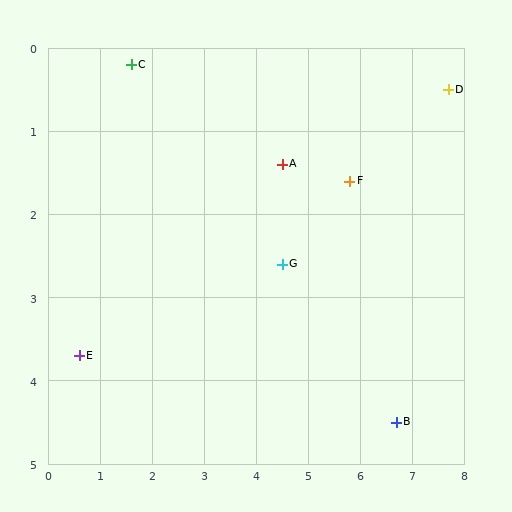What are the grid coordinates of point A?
Point A is at approximately (4.5, 1.4).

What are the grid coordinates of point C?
Point C is at approximately (1.6, 0.2).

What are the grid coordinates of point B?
Point B is at approximately (6.7, 4.5).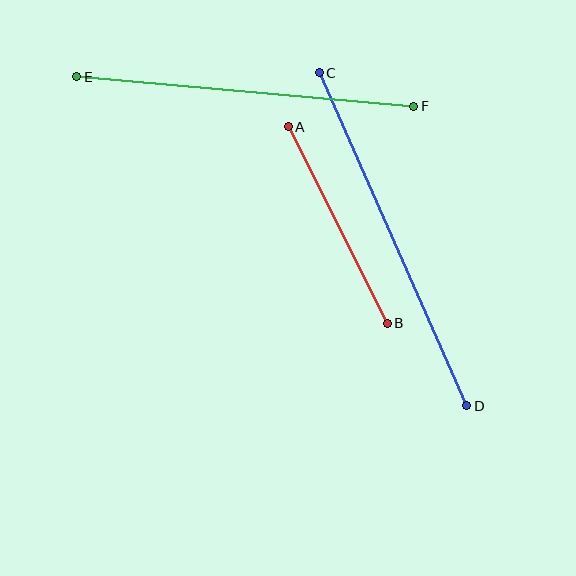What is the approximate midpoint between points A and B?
The midpoint is at approximately (338, 225) pixels.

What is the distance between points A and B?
The distance is approximately 220 pixels.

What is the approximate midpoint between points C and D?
The midpoint is at approximately (393, 239) pixels.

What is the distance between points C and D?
The distance is approximately 364 pixels.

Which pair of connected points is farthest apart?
Points C and D are farthest apart.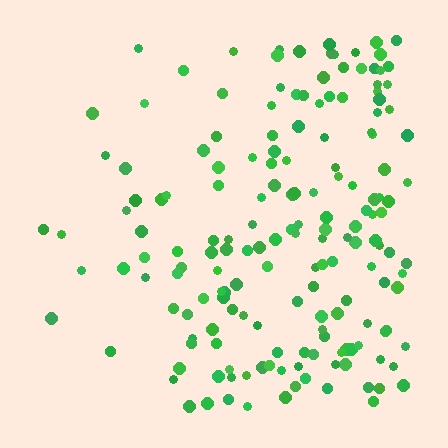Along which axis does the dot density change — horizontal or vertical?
Horizontal.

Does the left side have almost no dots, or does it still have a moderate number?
Still a moderate number, just noticeably fewer than the right.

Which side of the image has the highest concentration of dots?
The right.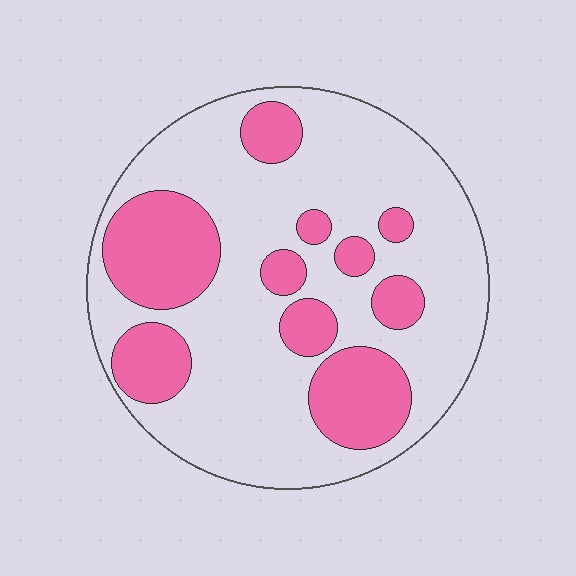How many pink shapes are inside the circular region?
10.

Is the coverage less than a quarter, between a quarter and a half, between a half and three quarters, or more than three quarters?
Between a quarter and a half.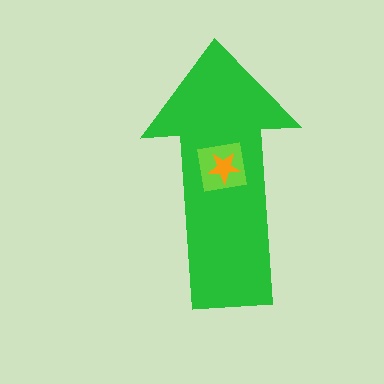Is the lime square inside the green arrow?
Yes.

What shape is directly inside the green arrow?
The lime square.